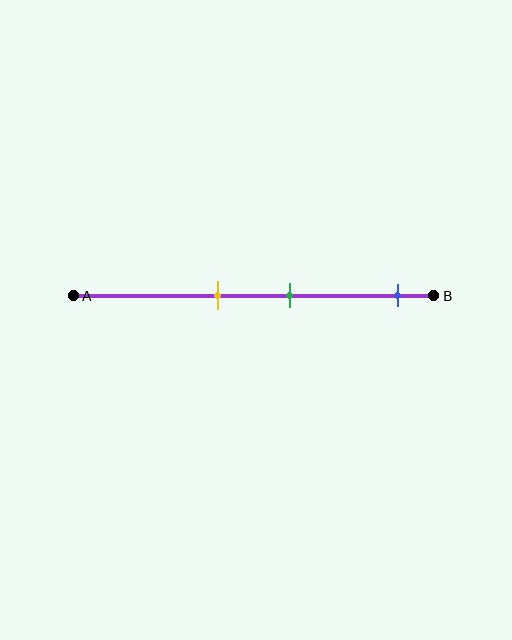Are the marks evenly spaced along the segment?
No, the marks are not evenly spaced.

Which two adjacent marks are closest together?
The yellow and green marks are the closest adjacent pair.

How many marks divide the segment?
There are 3 marks dividing the segment.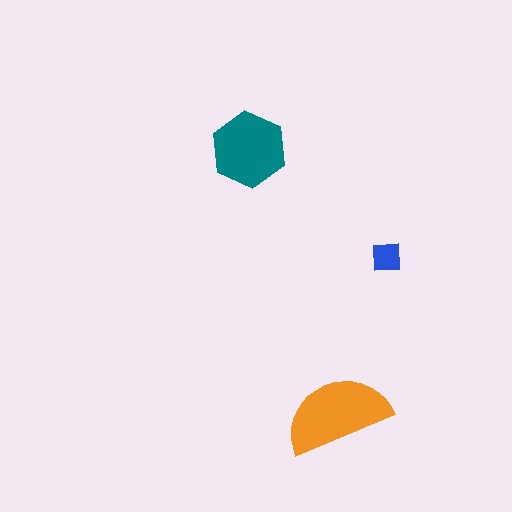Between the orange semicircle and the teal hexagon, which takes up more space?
The orange semicircle.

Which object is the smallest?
The blue square.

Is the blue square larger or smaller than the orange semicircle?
Smaller.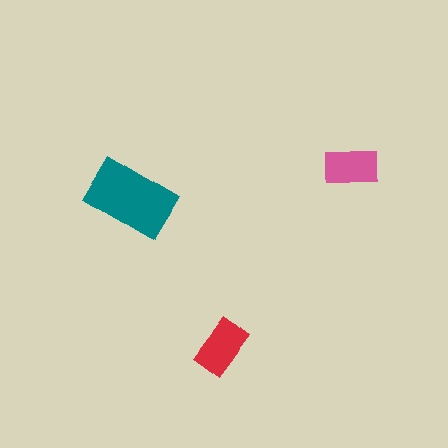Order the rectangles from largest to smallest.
the teal one, the red one, the pink one.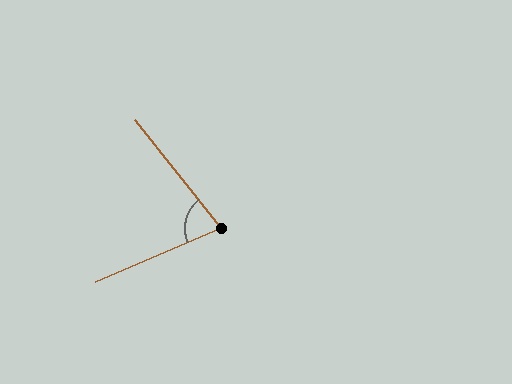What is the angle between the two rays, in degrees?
Approximately 75 degrees.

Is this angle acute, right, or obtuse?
It is acute.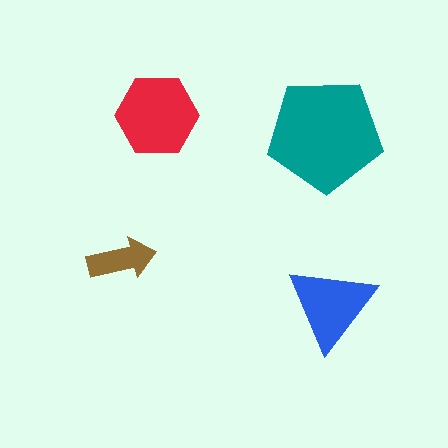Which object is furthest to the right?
The blue triangle is rightmost.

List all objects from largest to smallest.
The teal pentagon, the red hexagon, the blue triangle, the brown arrow.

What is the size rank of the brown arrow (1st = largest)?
4th.